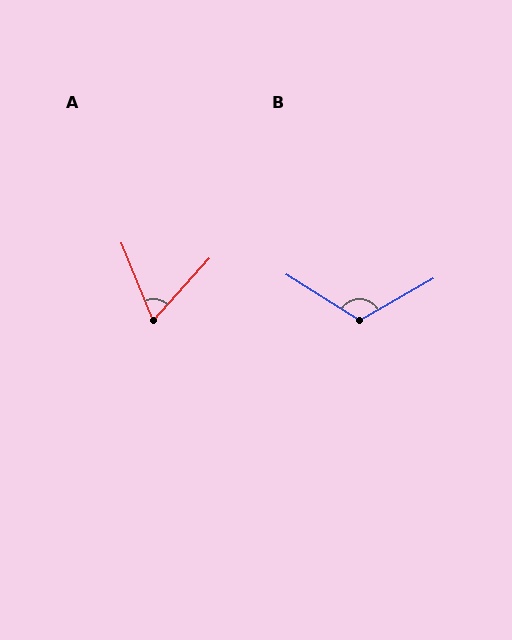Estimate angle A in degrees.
Approximately 64 degrees.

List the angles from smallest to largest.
A (64°), B (118°).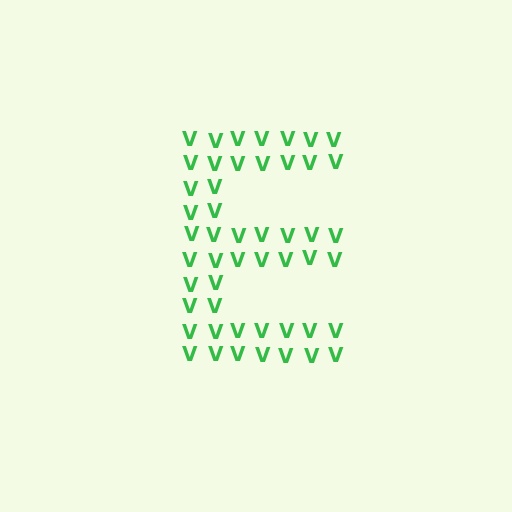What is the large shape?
The large shape is the letter E.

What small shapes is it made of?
It is made of small letter V's.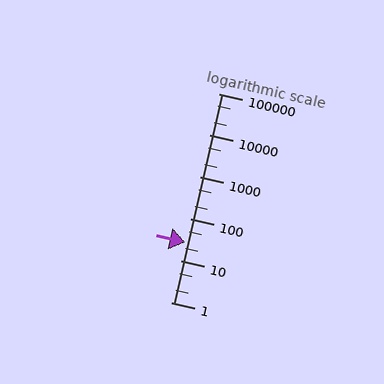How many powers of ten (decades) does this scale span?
The scale spans 5 decades, from 1 to 100000.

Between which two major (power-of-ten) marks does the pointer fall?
The pointer is between 10 and 100.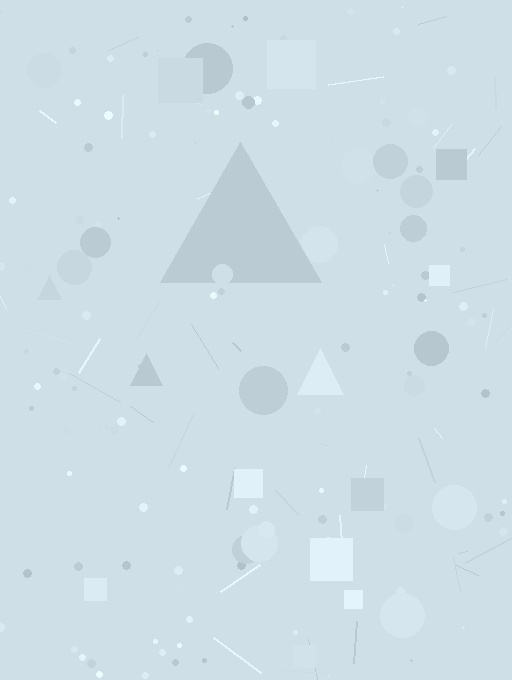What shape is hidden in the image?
A triangle is hidden in the image.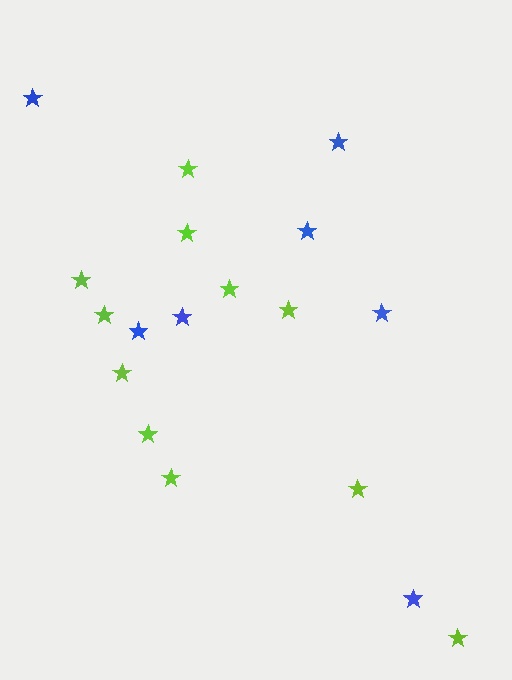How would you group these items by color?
There are 2 groups: one group of lime stars (11) and one group of blue stars (7).